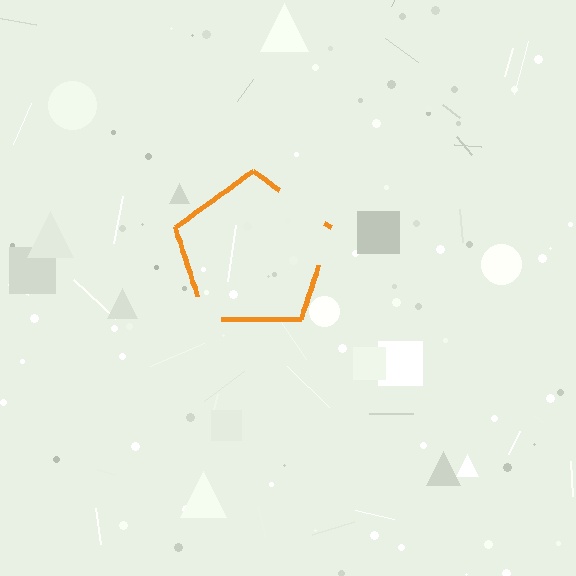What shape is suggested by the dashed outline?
The dashed outline suggests a pentagon.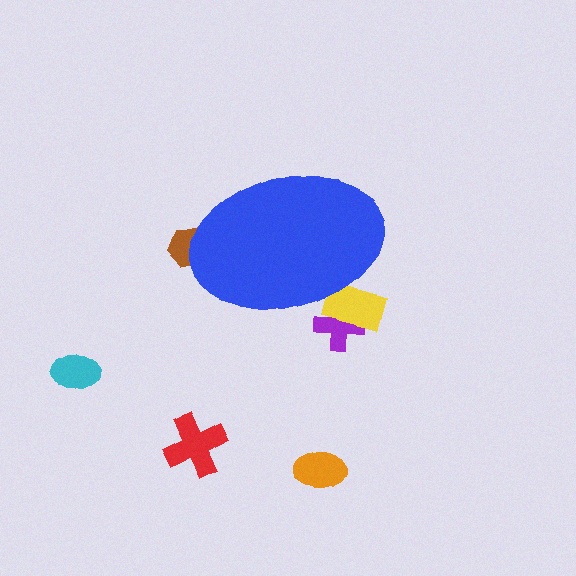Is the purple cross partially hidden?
Yes, the purple cross is partially hidden behind the blue ellipse.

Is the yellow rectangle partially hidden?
Yes, the yellow rectangle is partially hidden behind the blue ellipse.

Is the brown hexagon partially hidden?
Yes, the brown hexagon is partially hidden behind the blue ellipse.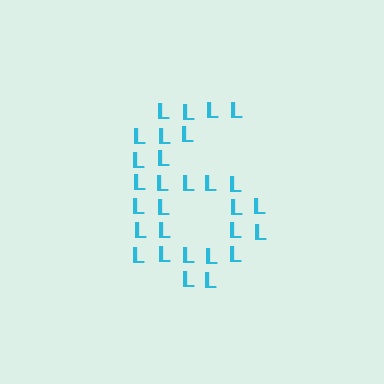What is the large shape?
The large shape is the digit 6.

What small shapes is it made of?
It is made of small letter L's.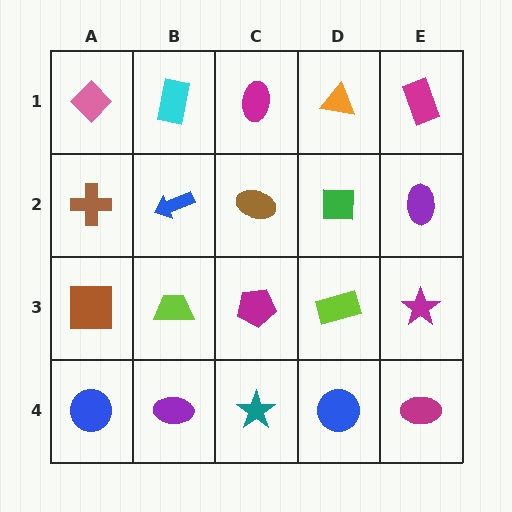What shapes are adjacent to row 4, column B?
A lime trapezoid (row 3, column B), a blue circle (row 4, column A), a teal star (row 4, column C).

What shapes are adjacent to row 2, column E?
A magenta rectangle (row 1, column E), a magenta star (row 3, column E), a green square (row 2, column D).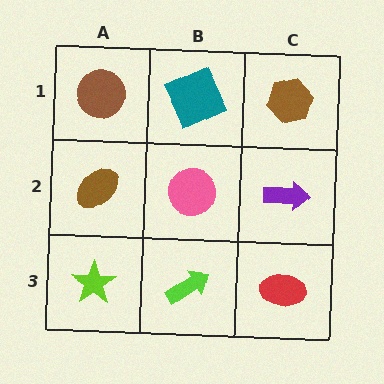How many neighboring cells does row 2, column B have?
4.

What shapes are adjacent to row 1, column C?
A purple arrow (row 2, column C), a teal square (row 1, column B).